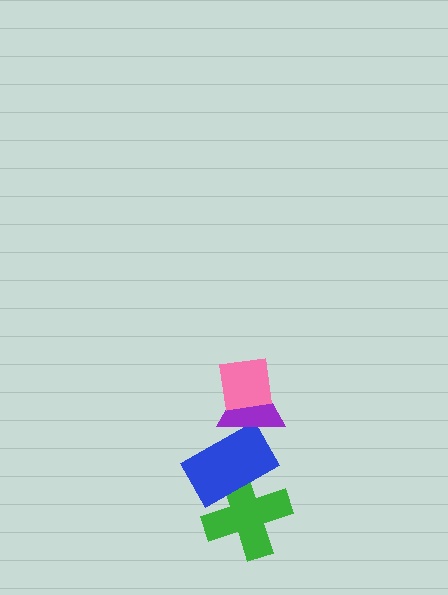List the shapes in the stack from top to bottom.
From top to bottom: the pink square, the purple triangle, the blue rectangle, the green cross.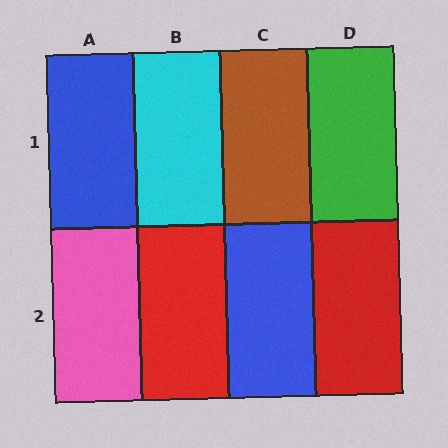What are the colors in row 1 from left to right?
Blue, cyan, brown, green.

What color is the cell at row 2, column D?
Red.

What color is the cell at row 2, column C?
Blue.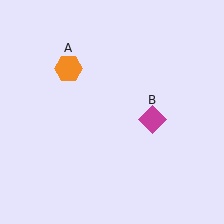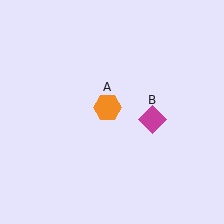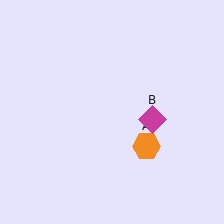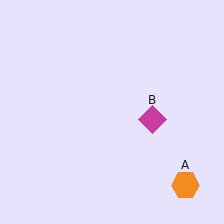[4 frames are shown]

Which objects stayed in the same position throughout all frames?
Magenta diamond (object B) remained stationary.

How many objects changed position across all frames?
1 object changed position: orange hexagon (object A).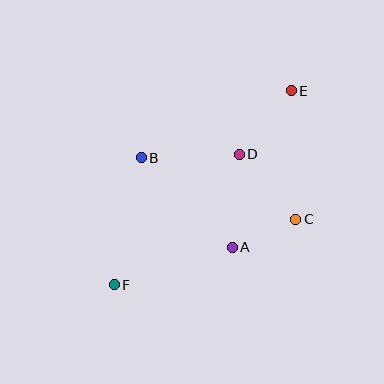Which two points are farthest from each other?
Points E and F are farthest from each other.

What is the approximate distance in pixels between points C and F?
The distance between C and F is approximately 193 pixels.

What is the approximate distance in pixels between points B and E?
The distance between B and E is approximately 164 pixels.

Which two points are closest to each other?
Points A and C are closest to each other.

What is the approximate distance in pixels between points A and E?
The distance between A and E is approximately 167 pixels.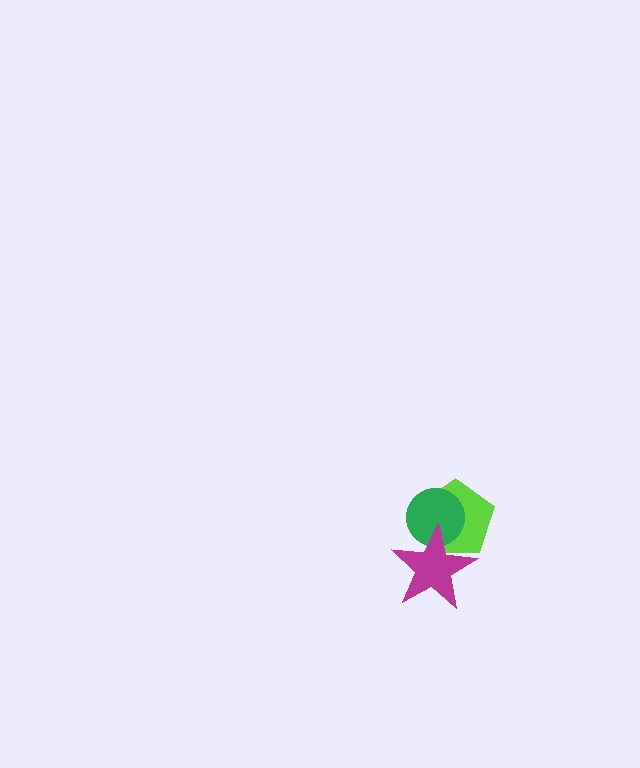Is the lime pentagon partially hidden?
Yes, it is partially covered by another shape.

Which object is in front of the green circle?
The magenta star is in front of the green circle.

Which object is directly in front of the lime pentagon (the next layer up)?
The green circle is directly in front of the lime pentagon.